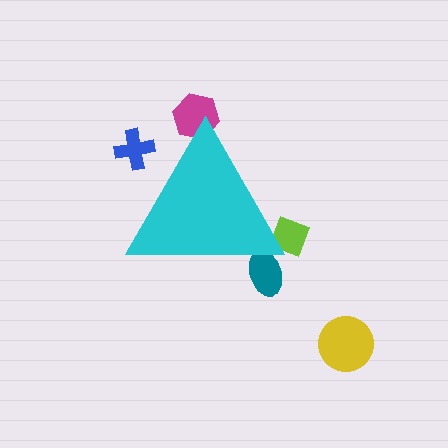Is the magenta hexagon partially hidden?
Yes, the magenta hexagon is partially hidden behind the cyan triangle.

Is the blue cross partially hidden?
Yes, the blue cross is partially hidden behind the cyan triangle.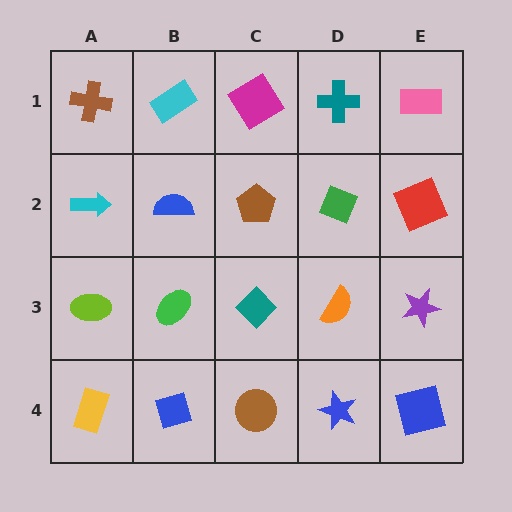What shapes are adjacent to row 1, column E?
A red square (row 2, column E), a teal cross (row 1, column D).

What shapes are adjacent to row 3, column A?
A cyan arrow (row 2, column A), a yellow rectangle (row 4, column A), a green ellipse (row 3, column B).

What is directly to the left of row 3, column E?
An orange semicircle.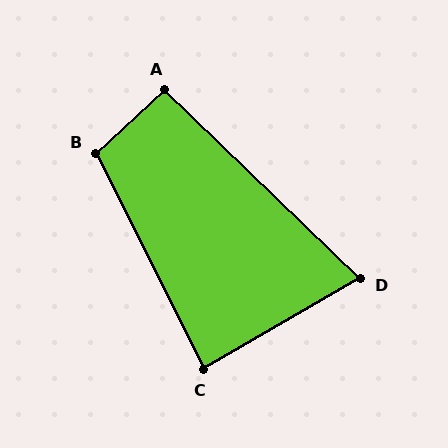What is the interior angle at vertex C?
Approximately 86 degrees (approximately right).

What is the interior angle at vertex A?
Approximately 94 degrees (approximately right).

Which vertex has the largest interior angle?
B, at approximately 106 degrees.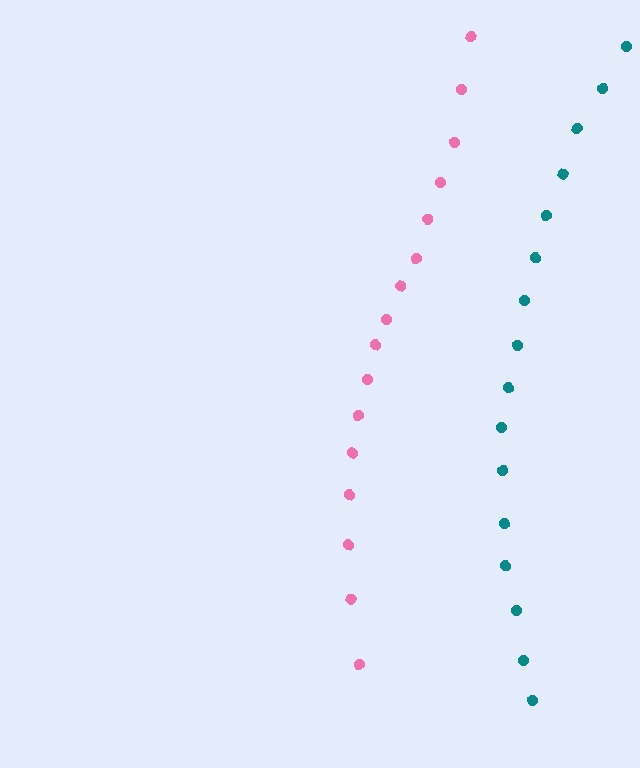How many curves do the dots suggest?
There are 2 distinct paths.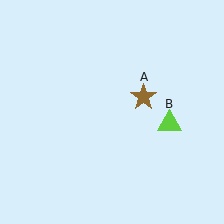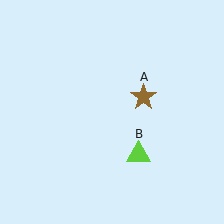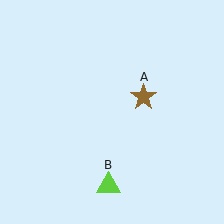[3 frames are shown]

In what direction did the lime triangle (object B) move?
The lime triangle (object B) moved down and to the left.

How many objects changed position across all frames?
1 object changed position: lime triangle (object B).